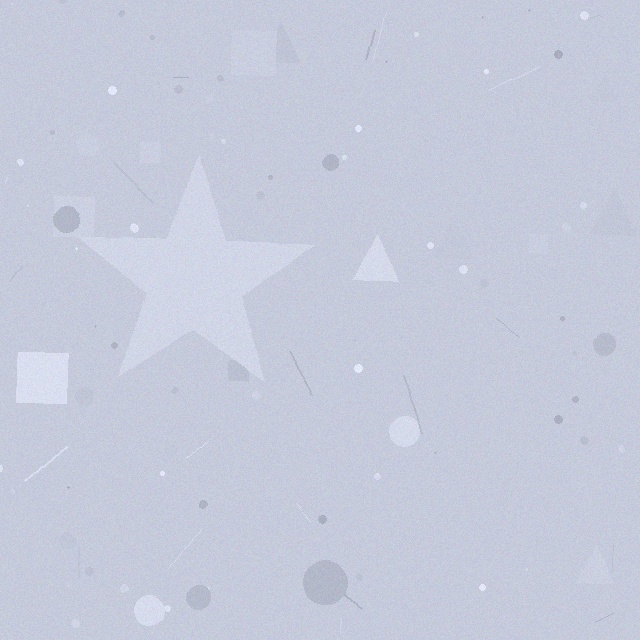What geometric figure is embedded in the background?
A star is embedded in the background.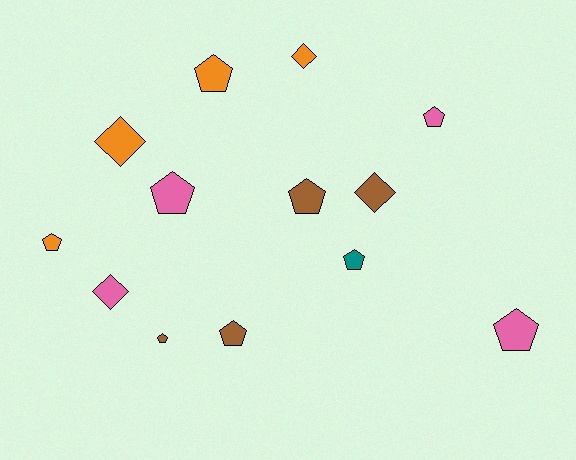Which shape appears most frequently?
Pentagon, with 9 objects.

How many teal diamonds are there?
There are no teal diamonds.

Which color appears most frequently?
Pink, with 4 objects.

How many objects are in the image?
There are 13 objects.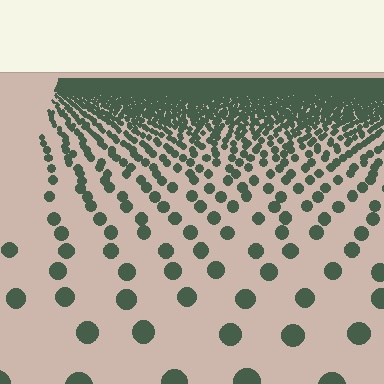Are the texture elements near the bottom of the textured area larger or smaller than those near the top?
Larger. Near the bottom, elements are closer to the viewer and appear at a bigger on-screen size.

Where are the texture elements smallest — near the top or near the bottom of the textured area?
Near the top.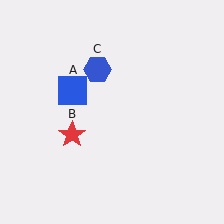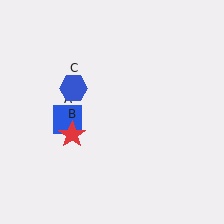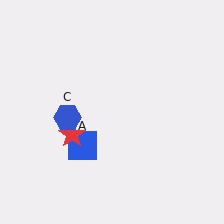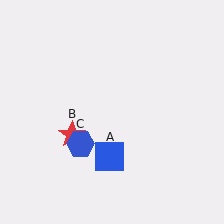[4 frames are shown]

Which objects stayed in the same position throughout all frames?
Red star (object B) remained stationary.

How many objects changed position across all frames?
2 objects changed position: blue square (object A), blue hexagon (object C).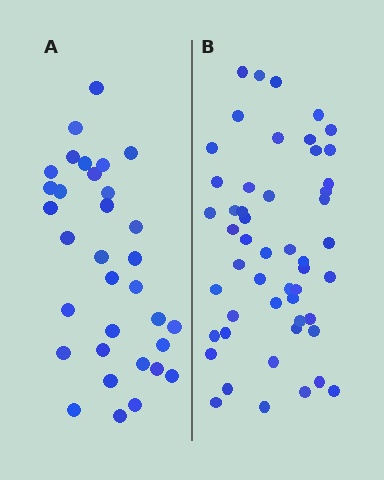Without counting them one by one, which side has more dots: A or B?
Region B (the right region) has more dots.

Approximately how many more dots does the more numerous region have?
Region B has approximately 20 more dots than region A.